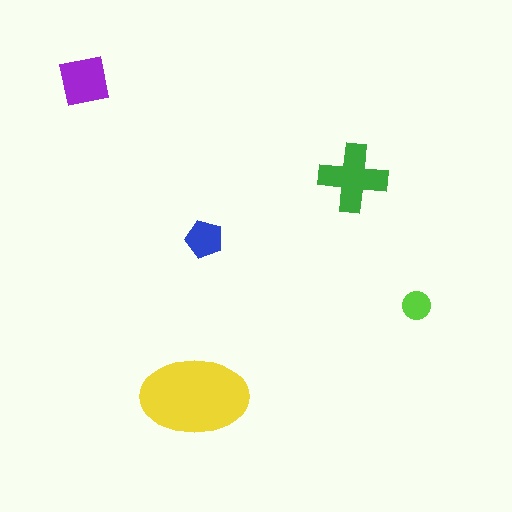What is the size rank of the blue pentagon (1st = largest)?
4th.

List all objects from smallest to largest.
The lime circle, the blue pentagon, the purple square, the green cross, the yellow ellipse.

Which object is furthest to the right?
The lime circle is rightmost.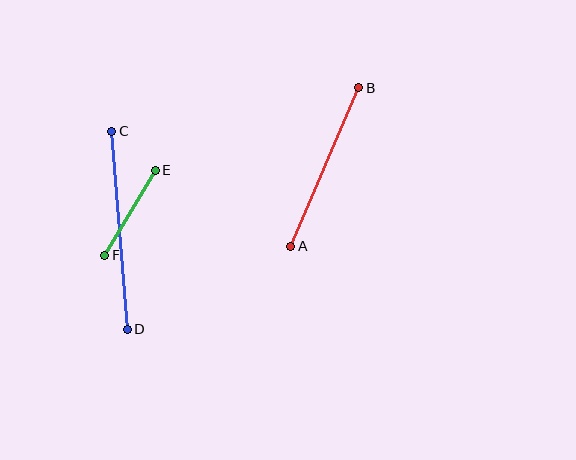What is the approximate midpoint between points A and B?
The midpoint is at approximately (325, 167) pixels.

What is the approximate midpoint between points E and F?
The midpoint is at approximately (130, 213) pixels.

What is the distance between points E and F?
The distance is approximately 99 pixels.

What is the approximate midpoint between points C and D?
The midpoint is at approximately (120, 230) pixels.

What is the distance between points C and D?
The distance is approximately 199 pixels.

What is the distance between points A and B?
The distance is approximately 172 pixels.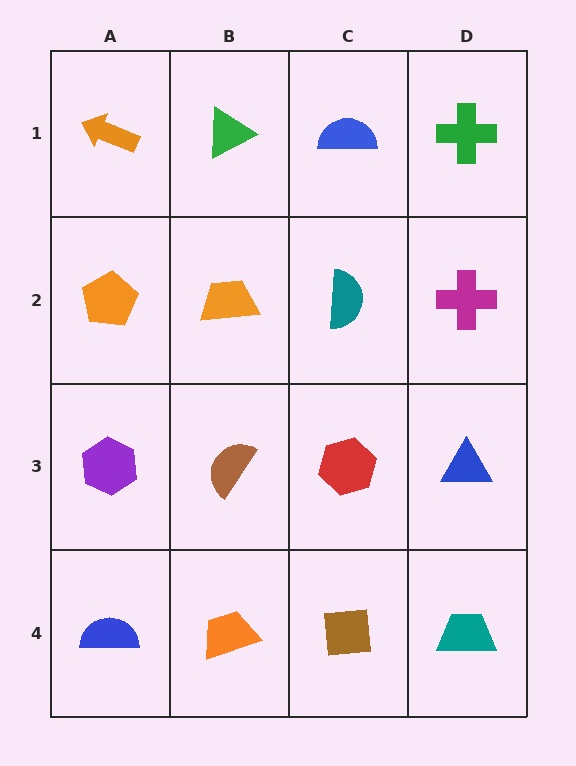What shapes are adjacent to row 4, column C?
A red hexagon (row 3, column C), an orange trapezoid (row 4, column B), a teal trapezoid (row 4, column D).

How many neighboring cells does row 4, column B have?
3.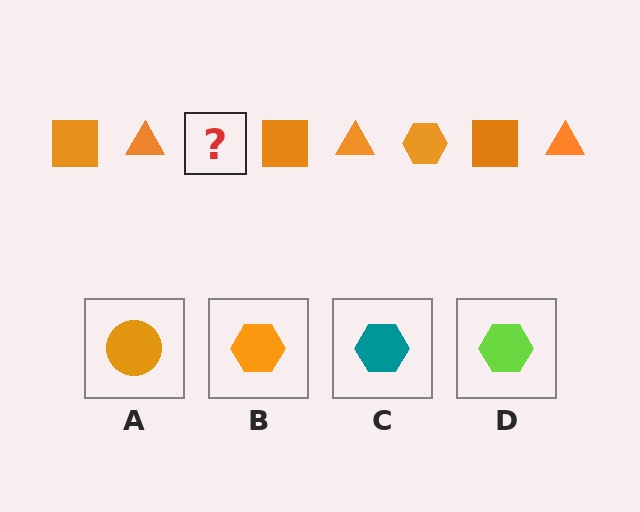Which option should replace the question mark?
Option B.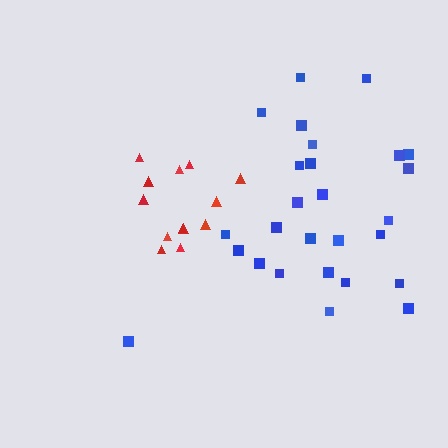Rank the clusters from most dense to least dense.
red, blue.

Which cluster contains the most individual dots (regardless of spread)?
Blue (27).